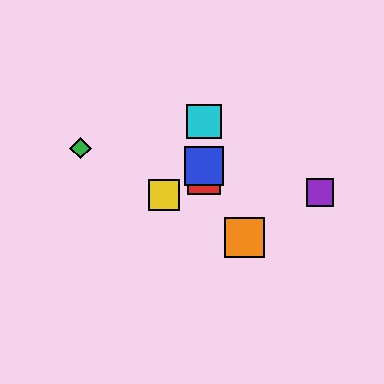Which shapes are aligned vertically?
The red square, the blue square, the cyan square are aligned vertically.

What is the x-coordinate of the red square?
The red square is at x≈204.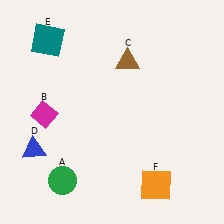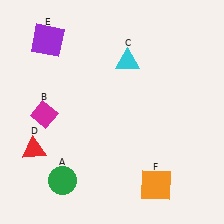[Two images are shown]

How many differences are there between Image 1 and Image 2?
There are 3 differences between the two images.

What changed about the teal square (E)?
In Image 1, E is teal. In Image 2, it changed to purple.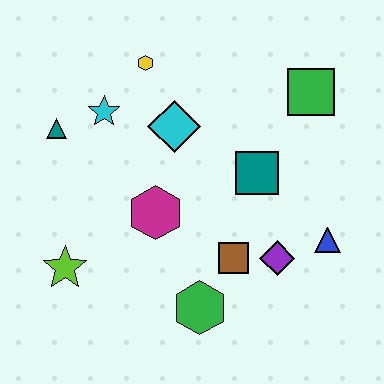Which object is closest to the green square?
The teal square is closest to the green square.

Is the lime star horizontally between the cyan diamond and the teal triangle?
Yes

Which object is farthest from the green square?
The lime star is farthest from the green square.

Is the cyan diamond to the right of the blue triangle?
No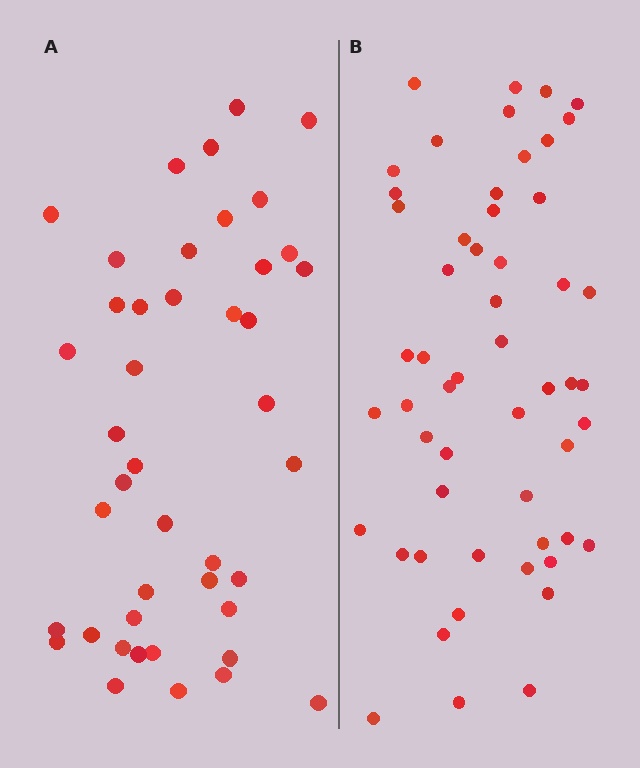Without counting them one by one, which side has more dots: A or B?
Region B (the right region) has more dots.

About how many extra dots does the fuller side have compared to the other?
Region B has roughly 12 or so more dots than region A.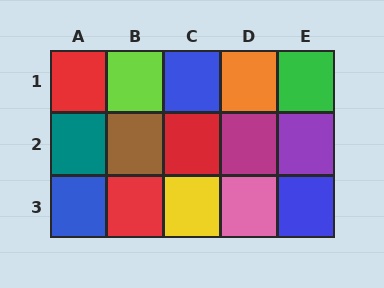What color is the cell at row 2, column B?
Brown.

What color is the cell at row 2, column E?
Purple.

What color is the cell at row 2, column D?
Magenta.